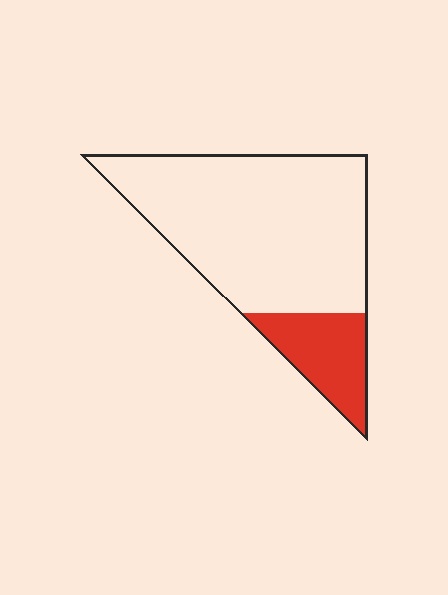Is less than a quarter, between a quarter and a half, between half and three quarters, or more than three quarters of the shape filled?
Less than a quarter.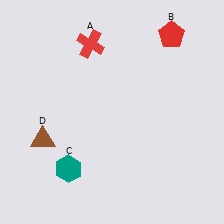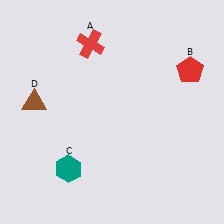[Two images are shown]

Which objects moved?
The objects that moved are: the red pentagon (B), the brown triangle (D).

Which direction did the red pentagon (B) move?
The red pentagon (B) moved down.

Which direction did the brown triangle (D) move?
The brown triangle (D) moved up.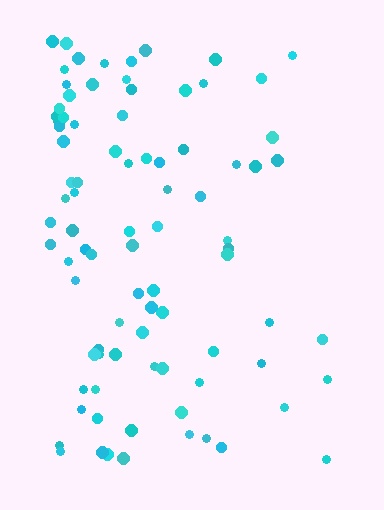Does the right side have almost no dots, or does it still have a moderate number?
Still a moderate number, just noticeably fewer than the left.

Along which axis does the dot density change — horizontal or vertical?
Horizontal.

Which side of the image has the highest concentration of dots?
The left.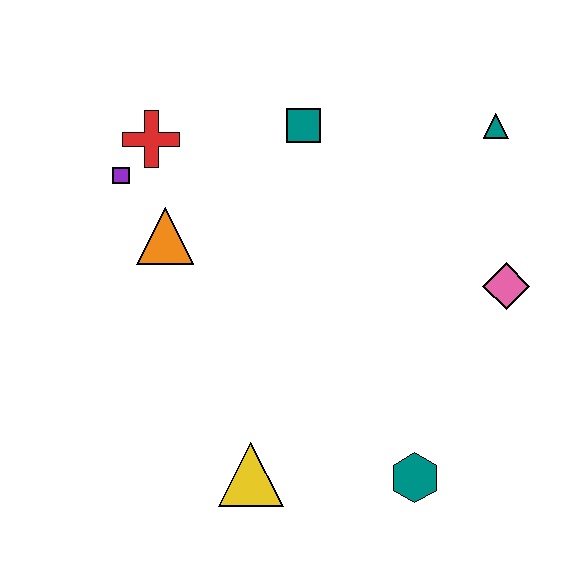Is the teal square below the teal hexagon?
No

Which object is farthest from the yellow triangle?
The teal triangle is farthest from the yellow triangle.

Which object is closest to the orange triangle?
The purple square is closest to the orange triangle.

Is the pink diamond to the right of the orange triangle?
Yes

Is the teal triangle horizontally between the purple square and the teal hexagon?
No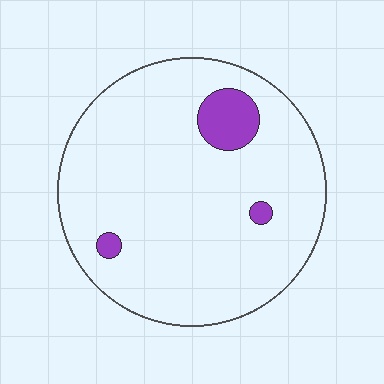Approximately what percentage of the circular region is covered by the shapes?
Approximately 5%.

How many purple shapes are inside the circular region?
3.